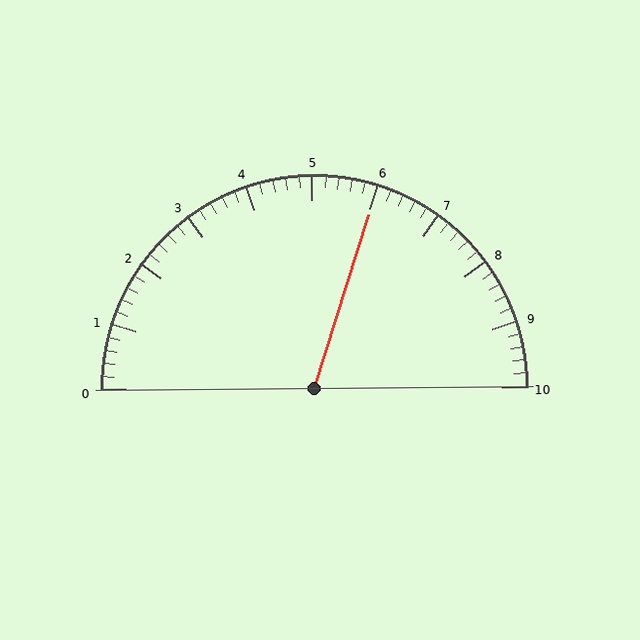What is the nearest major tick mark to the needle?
The nearest major tick mark is 6.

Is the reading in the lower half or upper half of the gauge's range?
The reading is in the upper half of the range (0 to 10).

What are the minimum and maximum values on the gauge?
The gauge ranges from 0 to 10.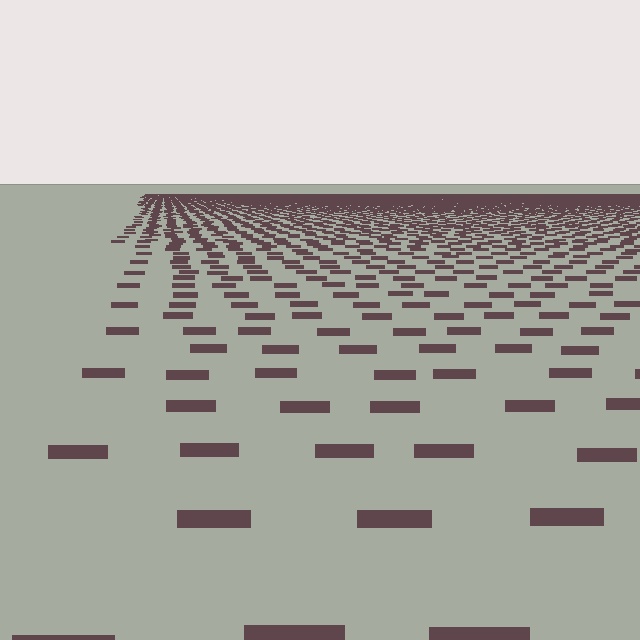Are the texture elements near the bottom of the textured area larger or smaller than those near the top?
Larger. Near the bottom, elements are closer to the viewer and appear at a bigger on-screen size.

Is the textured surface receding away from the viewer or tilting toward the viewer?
The surface is receding away from the viewer. Texture elements get smaller and denser toward the top.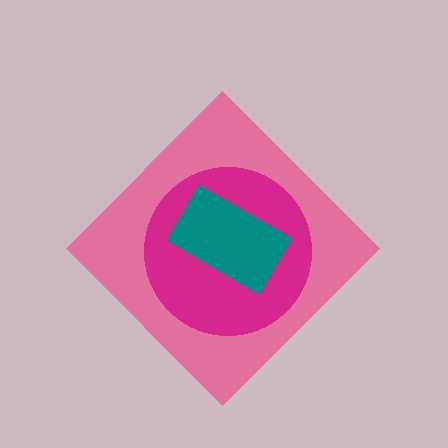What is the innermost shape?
The teal rectangle.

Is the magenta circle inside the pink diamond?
Yes.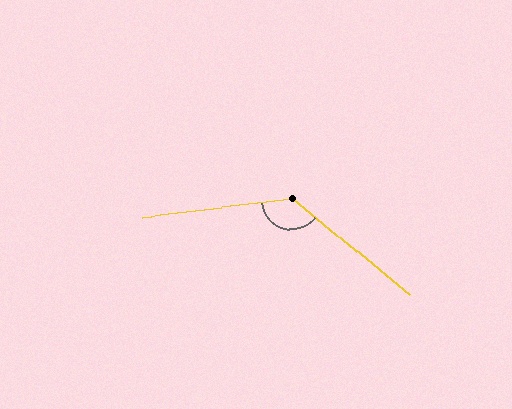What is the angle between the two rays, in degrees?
Approximately 134 degrees.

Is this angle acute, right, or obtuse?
It is obtuse.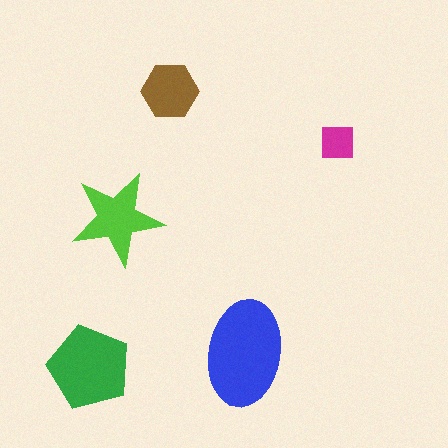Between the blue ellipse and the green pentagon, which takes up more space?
The blue ellipse.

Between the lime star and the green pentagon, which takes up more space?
The green pentagon.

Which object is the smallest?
The magenta square.